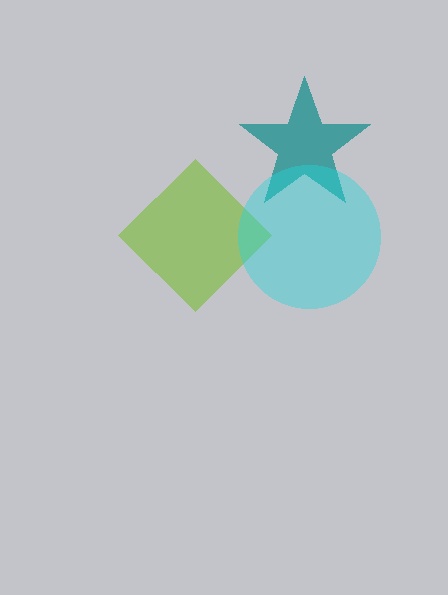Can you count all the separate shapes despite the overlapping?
Yes, there are 3 separate shapes.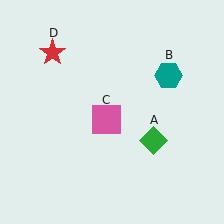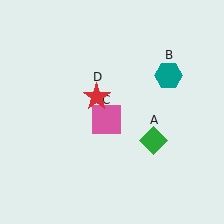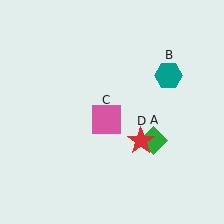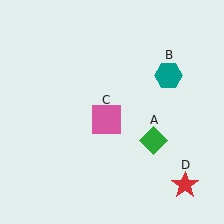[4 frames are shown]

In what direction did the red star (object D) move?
The red star (object D) moved down and to the right.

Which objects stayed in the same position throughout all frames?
Green diamond (object A) and teal hexagon (object B) and pink square (object C) remained stationary.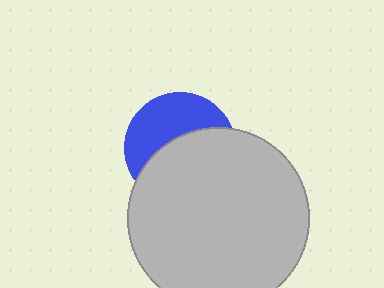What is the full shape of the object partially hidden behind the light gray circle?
The partially hidden object is a blue circle.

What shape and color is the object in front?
The object in front is a light gray circle.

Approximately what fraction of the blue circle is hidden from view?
Roughly 56% of the blue circle is hidden behind the light gray circle.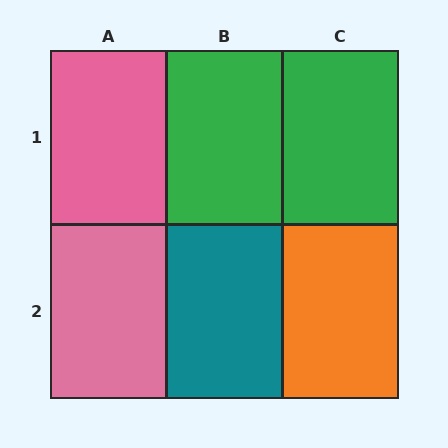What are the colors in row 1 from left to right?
Pink, green, green.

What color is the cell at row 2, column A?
Pink.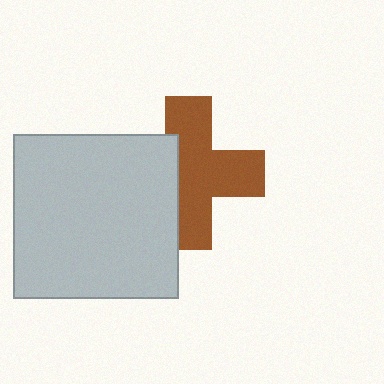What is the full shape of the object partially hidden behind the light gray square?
The partially hidden object is a brown cross.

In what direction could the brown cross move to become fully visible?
The brown cross could move right. That would shift it out from behind the light gray square entirely.